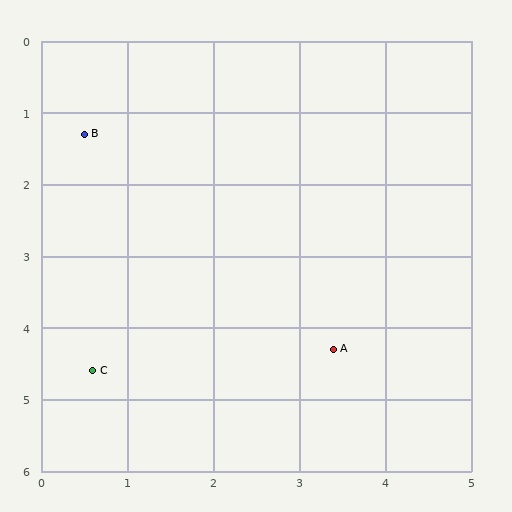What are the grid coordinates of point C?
Point C is at approximately (0.6, 4.6).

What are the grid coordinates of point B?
Point B is at approximately (0.5, 1.3).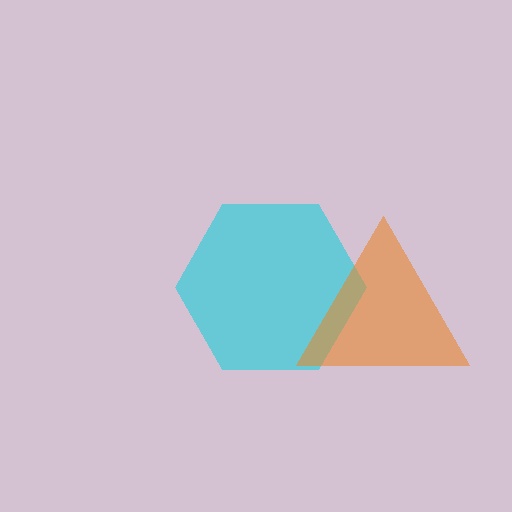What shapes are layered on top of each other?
The layered shapes are: a cyan hexagon, an orange triangle.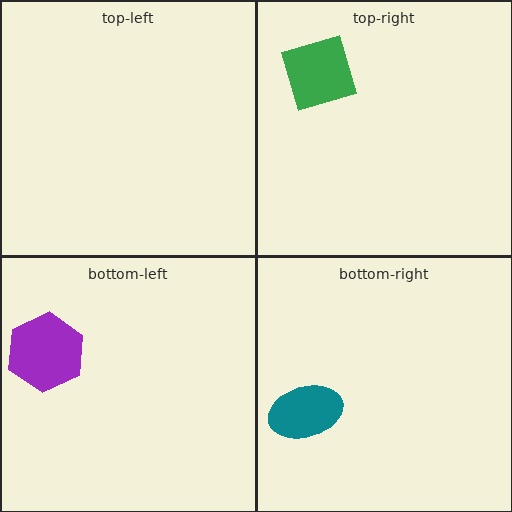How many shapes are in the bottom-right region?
1.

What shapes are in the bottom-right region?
The teal ellipse.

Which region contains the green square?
The top-right region.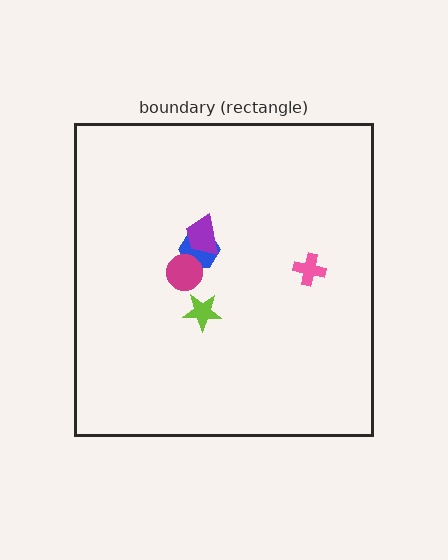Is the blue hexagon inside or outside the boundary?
Inside.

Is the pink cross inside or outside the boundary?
Inside.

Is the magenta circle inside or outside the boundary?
Inside.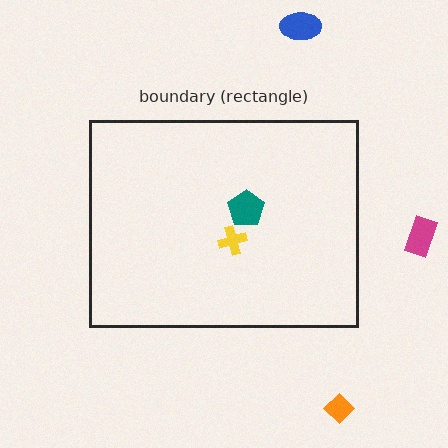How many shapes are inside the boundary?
2 inside, 3 outside.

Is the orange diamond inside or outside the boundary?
Outside.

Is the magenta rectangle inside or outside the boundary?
Outside.